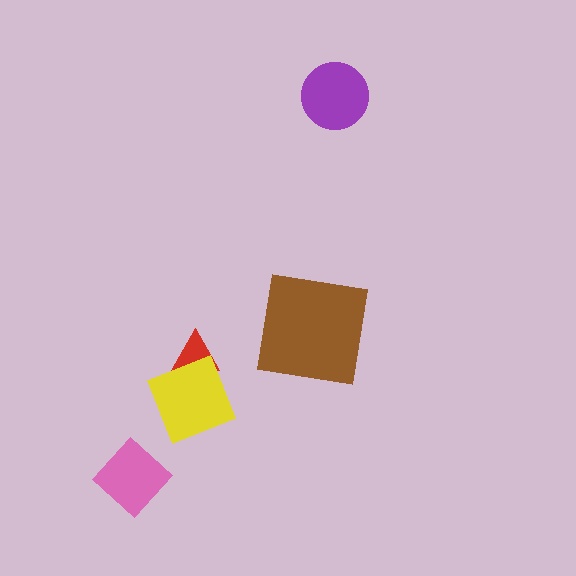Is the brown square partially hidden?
No, no other shape covers it.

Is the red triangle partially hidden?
Yes, it is partially covered by another shape.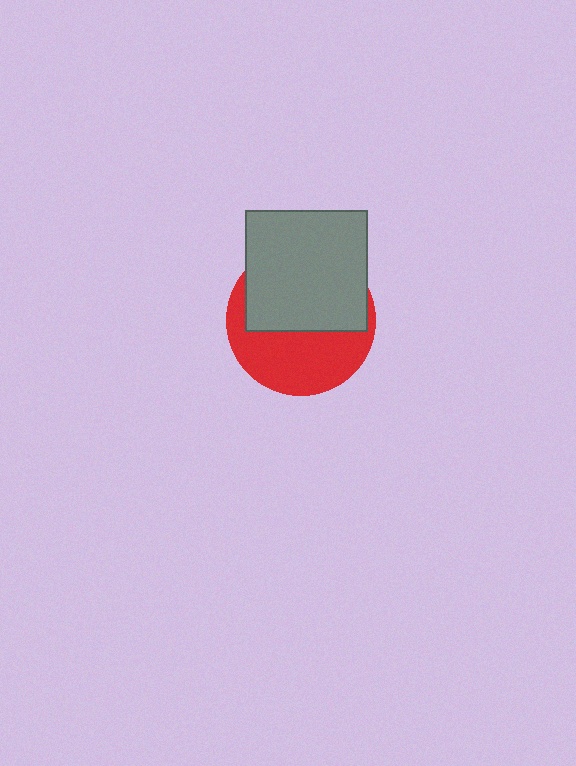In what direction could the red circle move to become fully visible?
The red circle could move down. That would shift it out from behind the gray square entirely.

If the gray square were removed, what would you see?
You would see the complete red circle.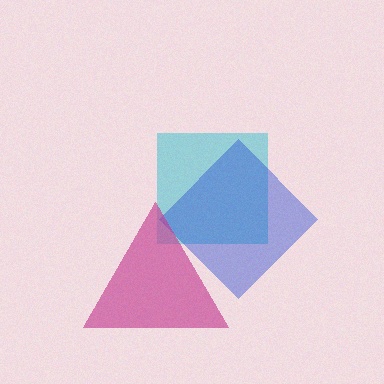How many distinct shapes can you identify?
There are 3 distinct shapes: a cyan square, a blue diamond, a magenta triangle.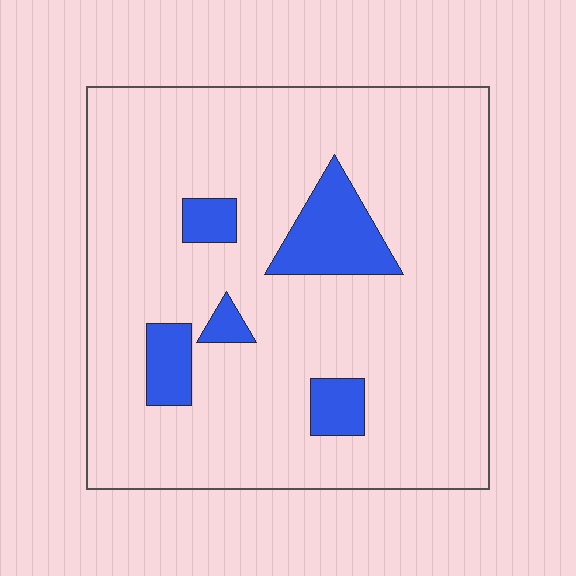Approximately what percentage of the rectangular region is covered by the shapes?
Approximately 10%.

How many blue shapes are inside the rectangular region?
5.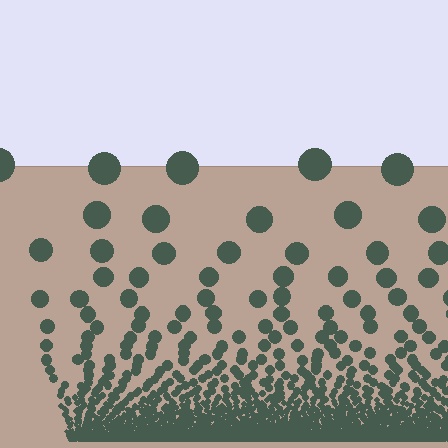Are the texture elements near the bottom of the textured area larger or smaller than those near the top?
Smaller. The gradient is inverted — elements near the bottom are smaller and denser.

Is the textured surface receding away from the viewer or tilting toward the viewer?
The surface appears to tilt toward the viewer. Texture elements get larger and sparser toward the top.